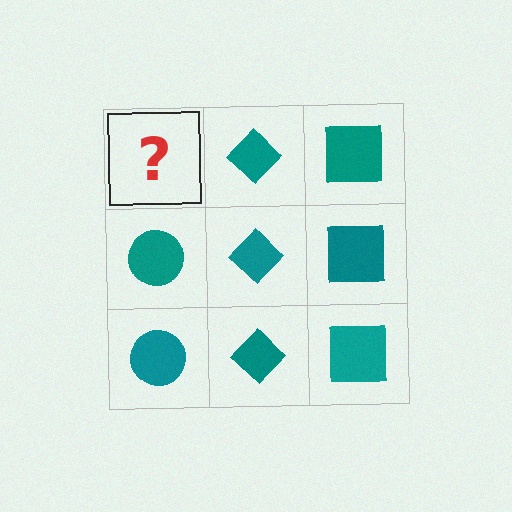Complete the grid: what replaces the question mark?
The question mark should be replaced with a teal circle.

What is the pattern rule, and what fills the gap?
The rule is that each column has a consistent shape. The gap should be filled with a teal circle.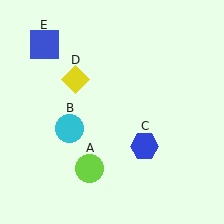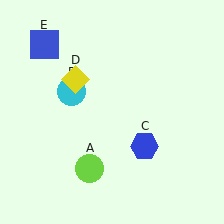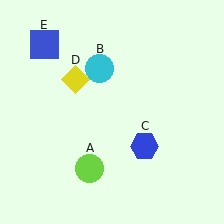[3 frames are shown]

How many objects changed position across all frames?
1 object changed position: cyan circle (object B).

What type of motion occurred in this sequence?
The cyan circle (object B) rotated clockwise around the center of the scene.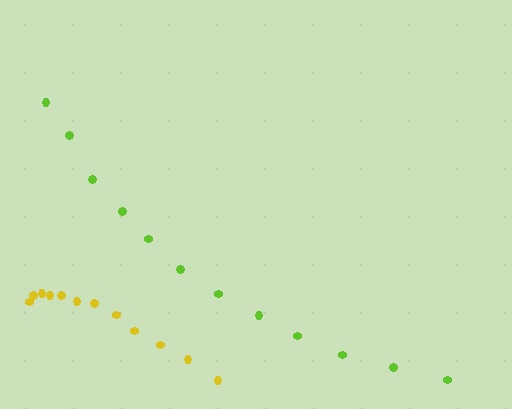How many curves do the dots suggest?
There are 2 distinct paths.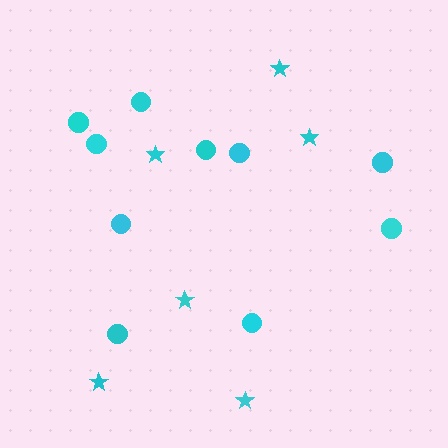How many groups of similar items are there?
There are 2 groups: one group of stars (6) and one group of circles (10).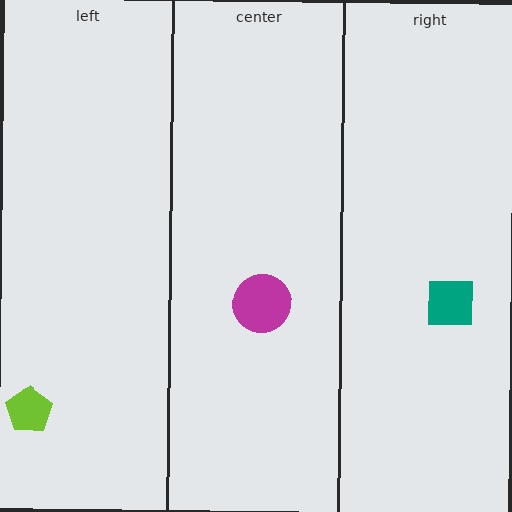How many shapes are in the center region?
1.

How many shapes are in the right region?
1.